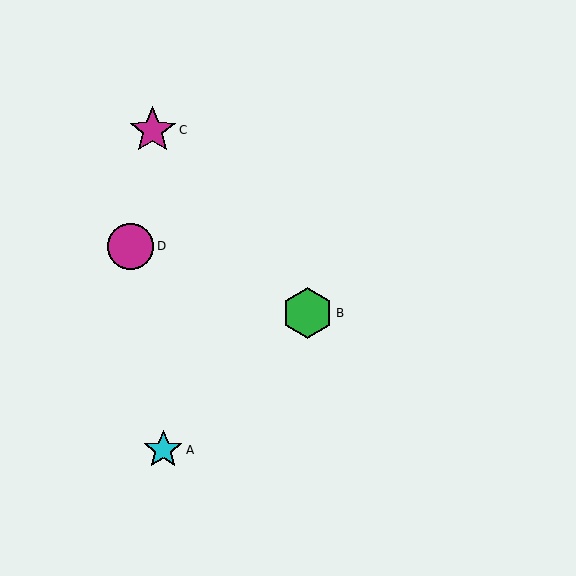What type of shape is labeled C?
Shape C is a magenta star.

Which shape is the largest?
The green hexagon (labeled B) is the largest.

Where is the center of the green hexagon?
The center of the green hexagon is at (307, 313).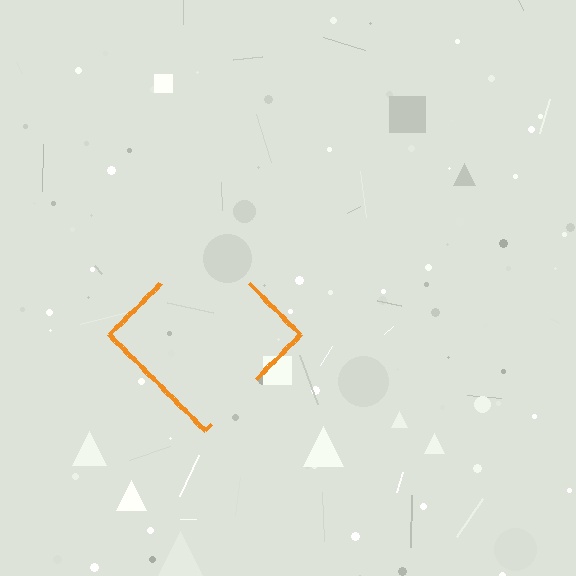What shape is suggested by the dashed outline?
The dashed outline suggests a diamond.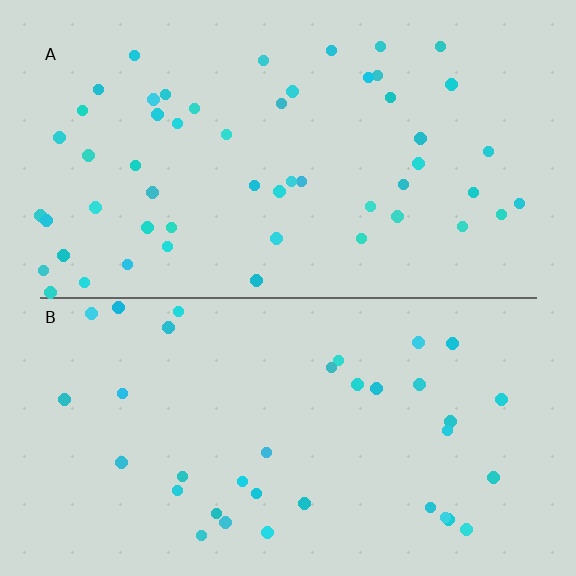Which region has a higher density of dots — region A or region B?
A (the top).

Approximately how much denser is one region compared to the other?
Approximately 1.5× — region A over region B.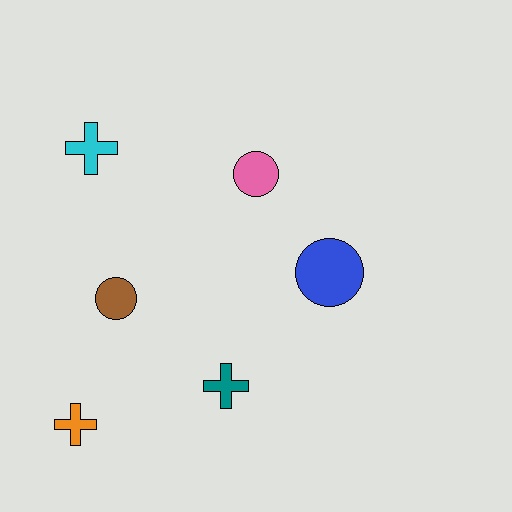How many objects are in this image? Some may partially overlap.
There are 6 objects.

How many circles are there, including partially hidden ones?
There are 3 circles.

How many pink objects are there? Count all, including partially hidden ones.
There is 1 pink object.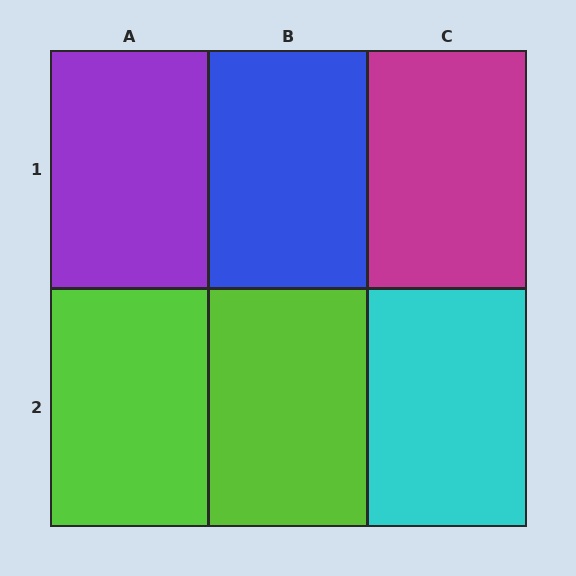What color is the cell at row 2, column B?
Lime.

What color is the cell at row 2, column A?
Lime.